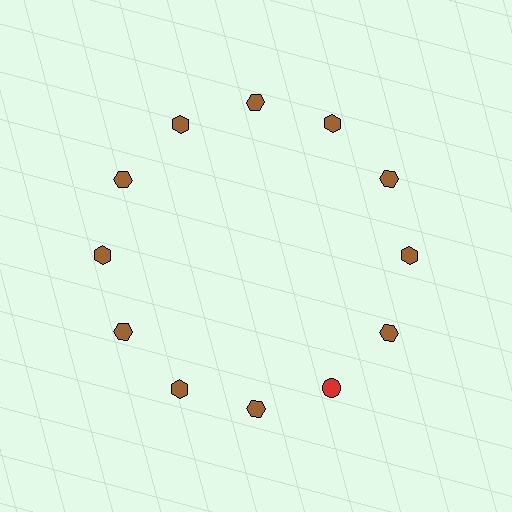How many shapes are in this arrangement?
There are 12 shapes arranged in a ring pattern.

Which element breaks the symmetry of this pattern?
The red circle at roughly the 5 o'clock position breaks the symmetry. All other shapes are brown hexagons.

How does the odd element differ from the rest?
It differs in both color (red instead of brown) and shape (circle instead of hexagon).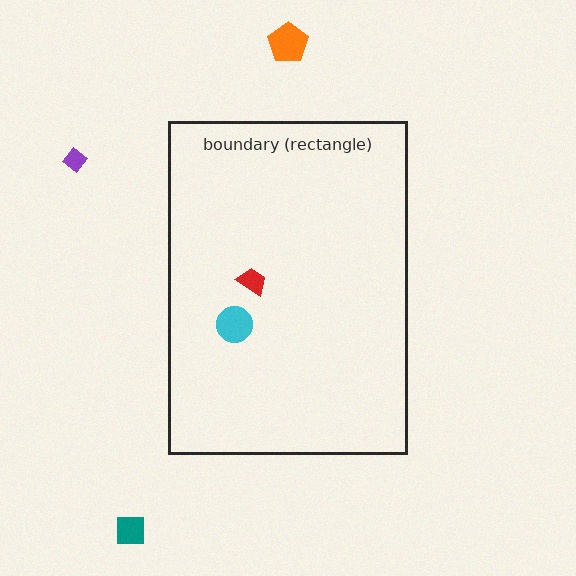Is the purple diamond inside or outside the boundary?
Outside.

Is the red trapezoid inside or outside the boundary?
Inside.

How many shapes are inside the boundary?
2 inside, 3 outside.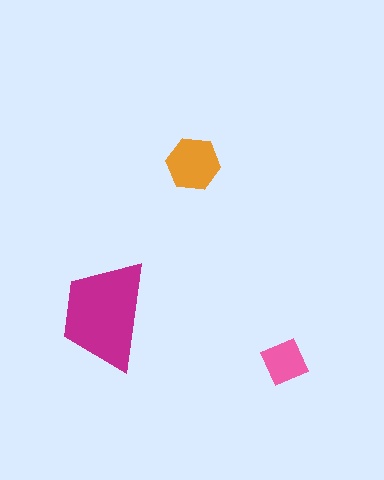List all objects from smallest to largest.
The pink square, the orange hexagon, the magenta trapezoid.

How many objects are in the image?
There are 3 objects in the image.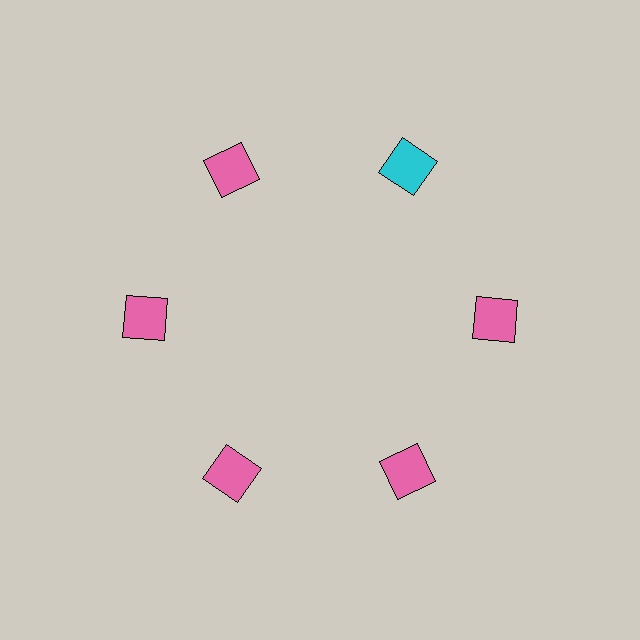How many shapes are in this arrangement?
There are 6 shapes arranged in a ring pattern.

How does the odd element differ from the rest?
It has a different color: cyan instead of pink.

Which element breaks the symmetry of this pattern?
The cyan square at roughly the 1 o'clock position breaks the symmetry. All other shapes are pink squares.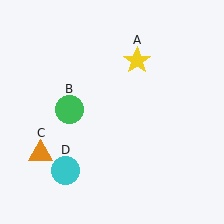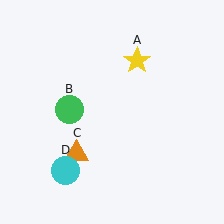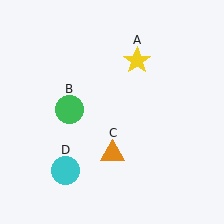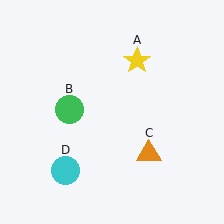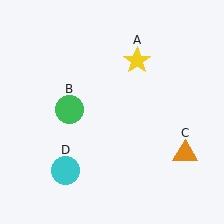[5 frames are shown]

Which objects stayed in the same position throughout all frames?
Yellow star (object A) and green circle (object B) and cyan circle (object D) remained stationary.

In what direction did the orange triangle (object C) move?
The orange triangle (object C) moved right.